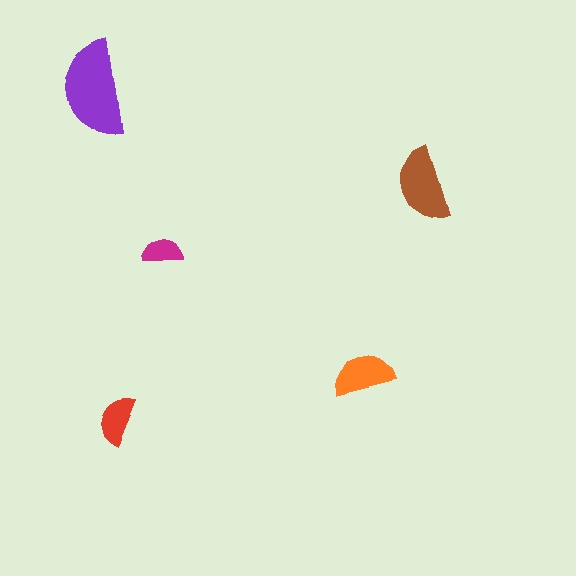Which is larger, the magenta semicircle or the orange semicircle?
The orange one.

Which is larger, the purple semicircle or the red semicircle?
The purple one.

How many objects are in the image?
There are 5 objects in the image.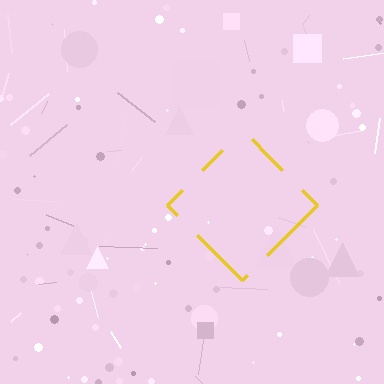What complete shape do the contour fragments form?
The contour fragments form a diamond.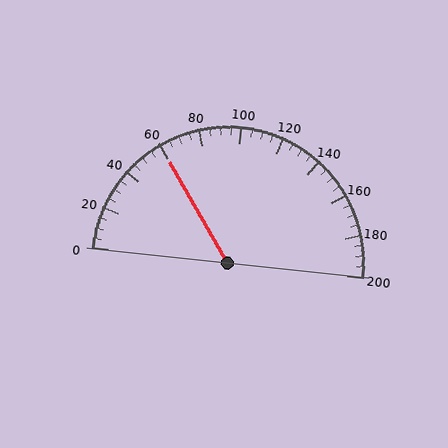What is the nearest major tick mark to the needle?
The nearest major tick mark is 60.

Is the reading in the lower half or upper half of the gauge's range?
The reading is in the lower half of the range (0 to 200).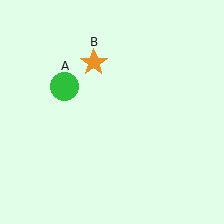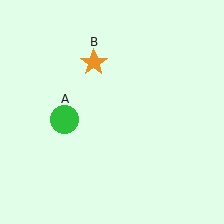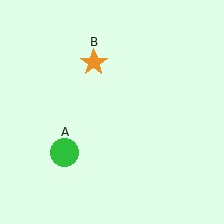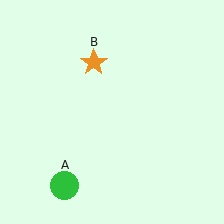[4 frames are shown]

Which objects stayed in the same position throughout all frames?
Orange star (object B) remained stationary.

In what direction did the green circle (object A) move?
The green circle (object A) moved down.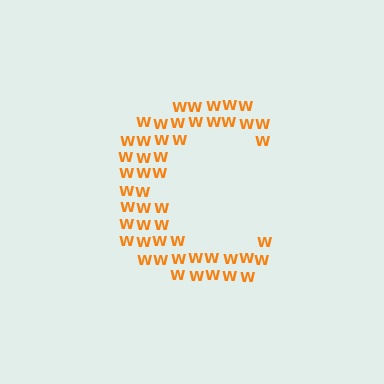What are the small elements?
The small elements are letter W's.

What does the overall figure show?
The overall figure shows the letter C.